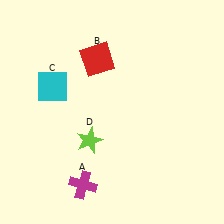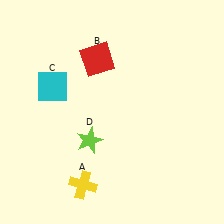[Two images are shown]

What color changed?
The cross (A) changed from magenta in Image 1 to yellow in Image 2.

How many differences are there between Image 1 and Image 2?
There is 1 difference between the two images.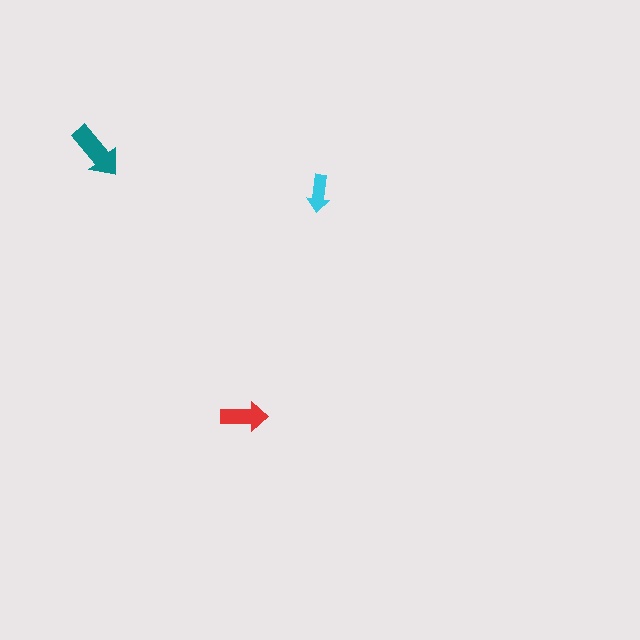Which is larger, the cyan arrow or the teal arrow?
The teal one.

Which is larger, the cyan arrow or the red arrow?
The red one.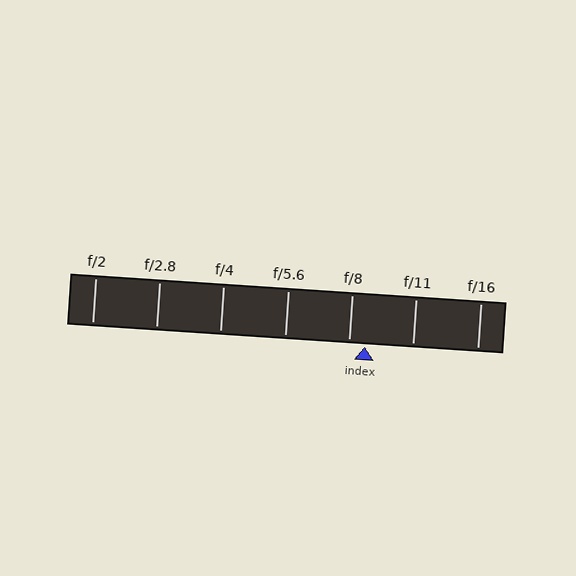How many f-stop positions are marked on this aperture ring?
There are 7 f-stop positions marked.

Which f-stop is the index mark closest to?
The index mark is closest to f/8.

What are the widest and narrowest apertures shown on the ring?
The widest aperture shown is f/2 and the narrowest is f/16.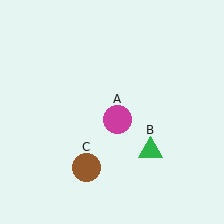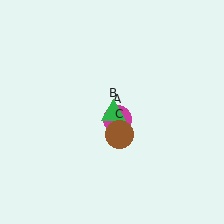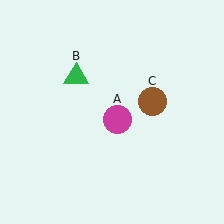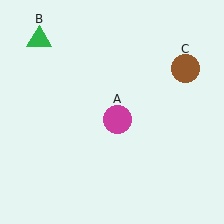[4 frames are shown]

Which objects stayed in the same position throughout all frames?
Magenta circle (object A) remained stationary.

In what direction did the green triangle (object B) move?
The green triangle (object B) moved up and to the left.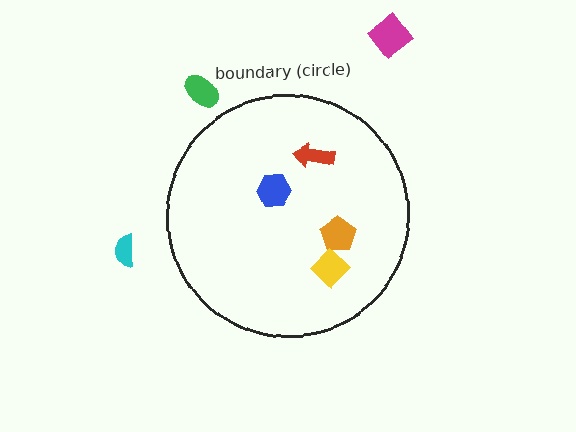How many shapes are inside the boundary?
4 inside, 3 outside.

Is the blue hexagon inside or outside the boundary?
Inside.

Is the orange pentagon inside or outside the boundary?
Inside.